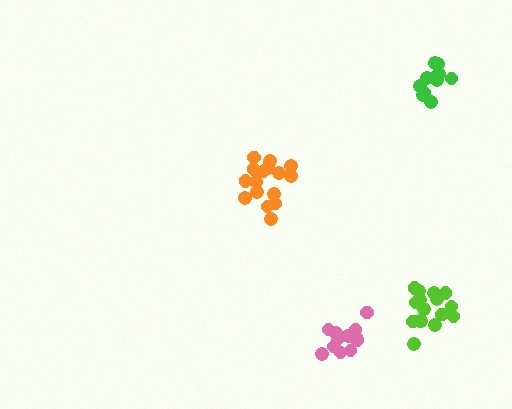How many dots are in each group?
Group 1: 16 dots, Group 2: 16 dots, Group 3: 11 dots, Group 4: 12 dots (55 total).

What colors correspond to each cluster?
The clusters are colored: lime, orange, green, pink.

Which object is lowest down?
The pink cluster is bottommost.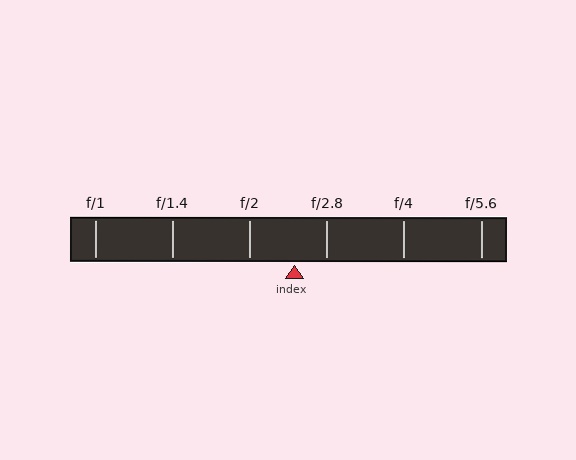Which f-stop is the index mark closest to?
The index mark is closest to f/2.8.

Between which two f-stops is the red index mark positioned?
The index mark is between f/2 and f/2.8.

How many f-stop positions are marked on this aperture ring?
There are 6 f-stop positions marked.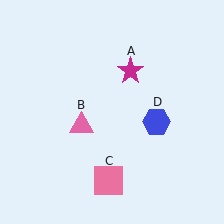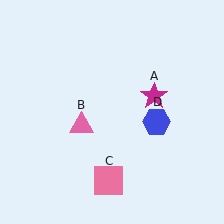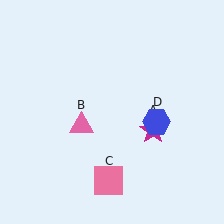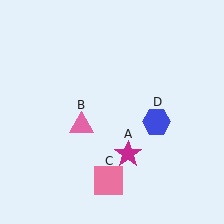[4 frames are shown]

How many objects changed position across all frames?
1 object changed position: magenta star (object A).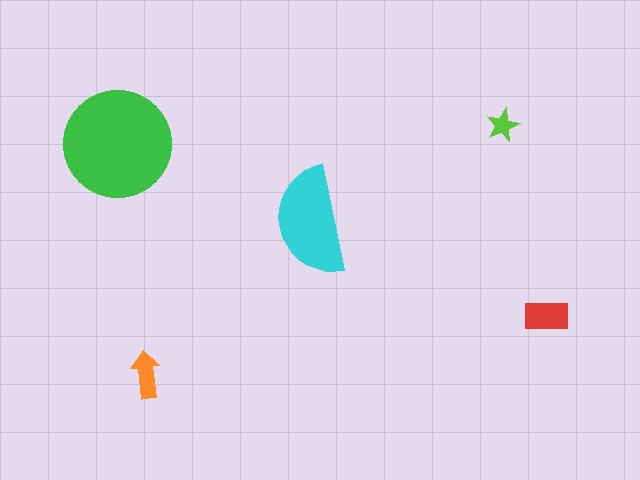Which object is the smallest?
The lime star.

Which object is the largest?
The green circle.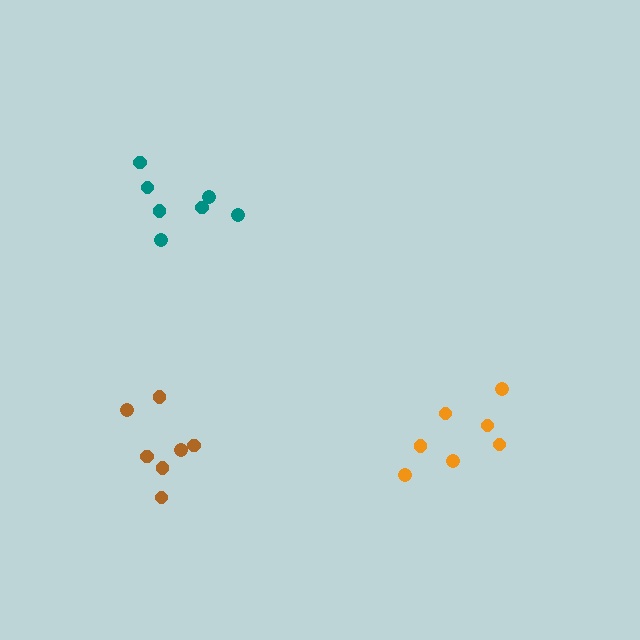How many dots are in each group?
Group 1: 7 dots, Group 2: 7 dots, Group 3: 7 dots (21 total).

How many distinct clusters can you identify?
There are 3 distinct clusters.